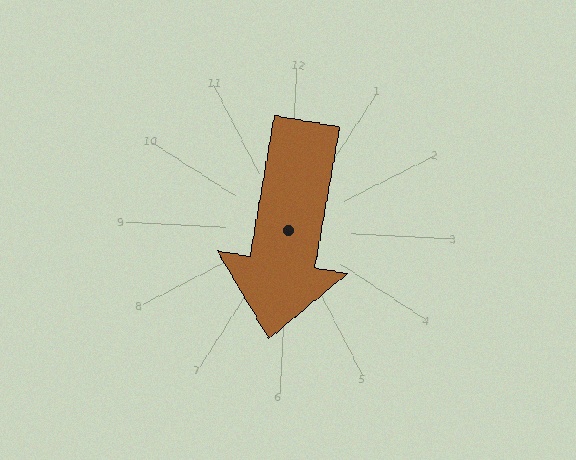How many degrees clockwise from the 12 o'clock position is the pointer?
Approximately 187 degrees.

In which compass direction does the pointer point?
South.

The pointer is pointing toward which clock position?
Roughly 6 o'clock.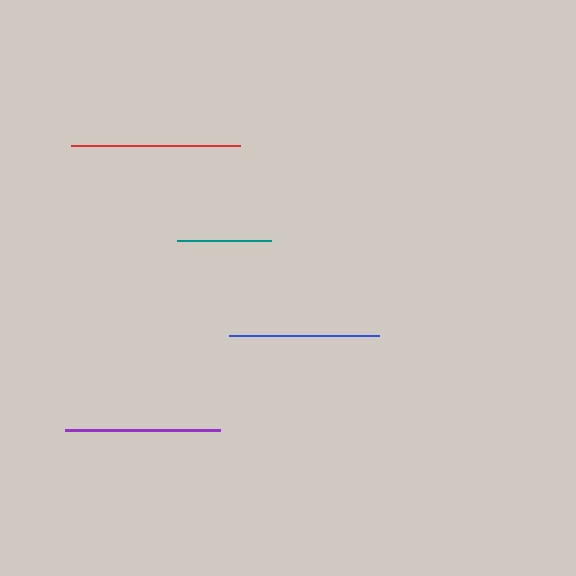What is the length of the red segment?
The red segment is approximately 169 pixels long.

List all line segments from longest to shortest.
From longest to shortest: red, purple, blue, teal.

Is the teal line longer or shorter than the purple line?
The purple line is longer than the teal line.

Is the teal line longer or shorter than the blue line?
The blue line is longer than the teal line.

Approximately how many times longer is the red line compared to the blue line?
The red line is approximately 1.1 times the length of the blue line.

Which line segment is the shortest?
The teal line is the shortest at approximately 94 pixels.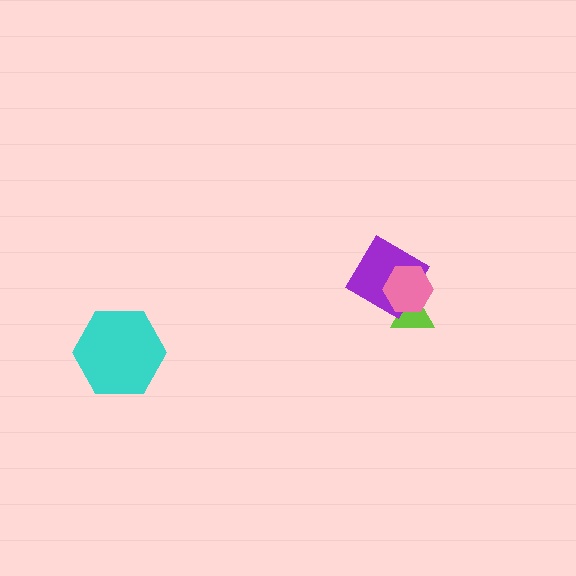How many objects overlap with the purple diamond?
2 objects overlap with the purple diamond.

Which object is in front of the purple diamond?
The pink hexagon is in front of the purple diamond.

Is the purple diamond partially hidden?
Yes, it is partially covered by another shape.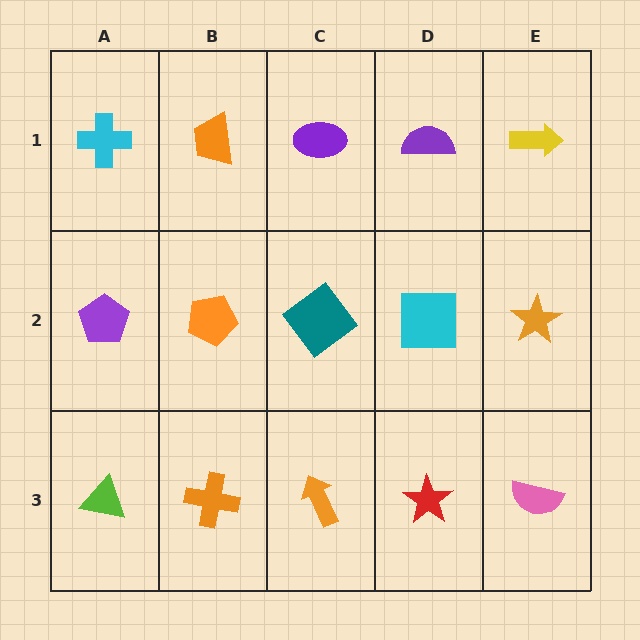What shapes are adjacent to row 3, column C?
A teal diamond (row 2, column C), an orange cross (row 3, column B), a red star (row 3, column D).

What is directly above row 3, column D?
A cyan square.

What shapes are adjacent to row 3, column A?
A purple pentagon (row 2, column A), an orange cross (row 3, column B).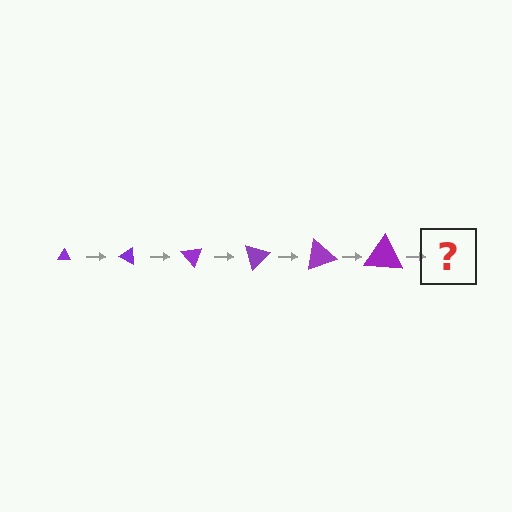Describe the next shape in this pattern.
It should be a triangle, larger than the previous one and rotated 150 degrees from the start.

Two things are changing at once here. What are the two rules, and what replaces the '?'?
The two rules are that the triangle grows larger each step and it rotates 25 degrees each step. The '?' should be a triangle, larger than the previous one and rotated 150 degrees from the start.